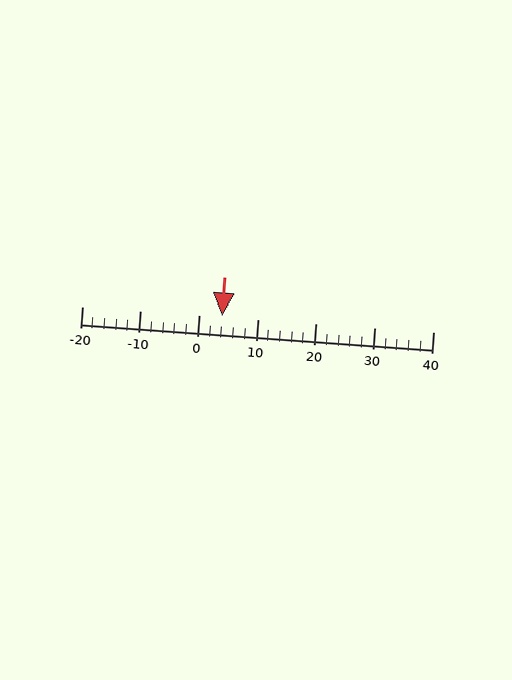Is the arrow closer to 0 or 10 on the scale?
The arrow is closer to 0.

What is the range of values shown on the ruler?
The ruler shows values from -20 to 40.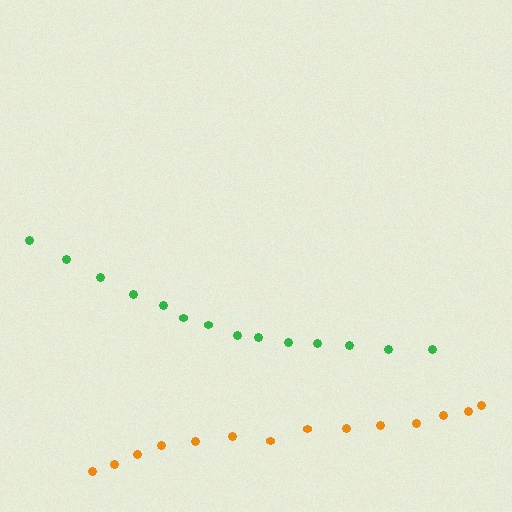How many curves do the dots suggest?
There are 2 distinct paths.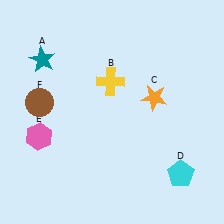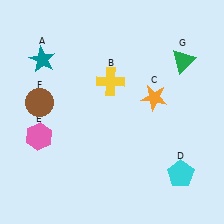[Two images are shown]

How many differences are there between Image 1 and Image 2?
There is 1 difference between the two images.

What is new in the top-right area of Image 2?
A green triangle (G) was added in the top-right area of Image 2.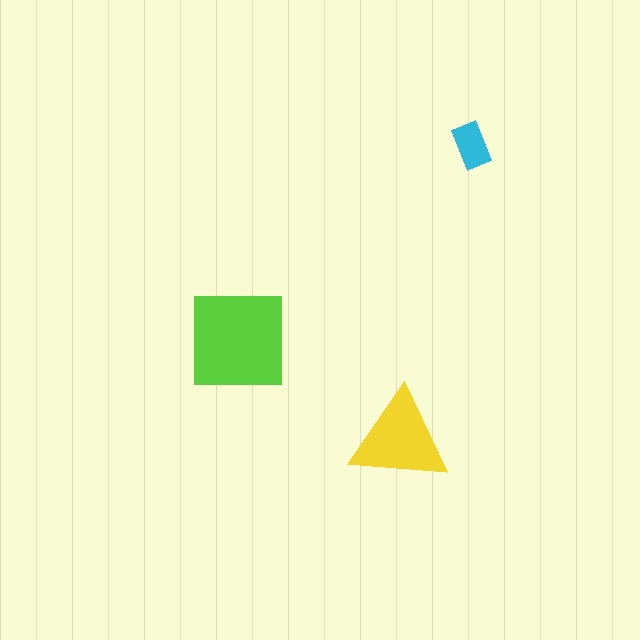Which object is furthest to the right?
The cyan rectangle is rightmost.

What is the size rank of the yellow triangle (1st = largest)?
2nd.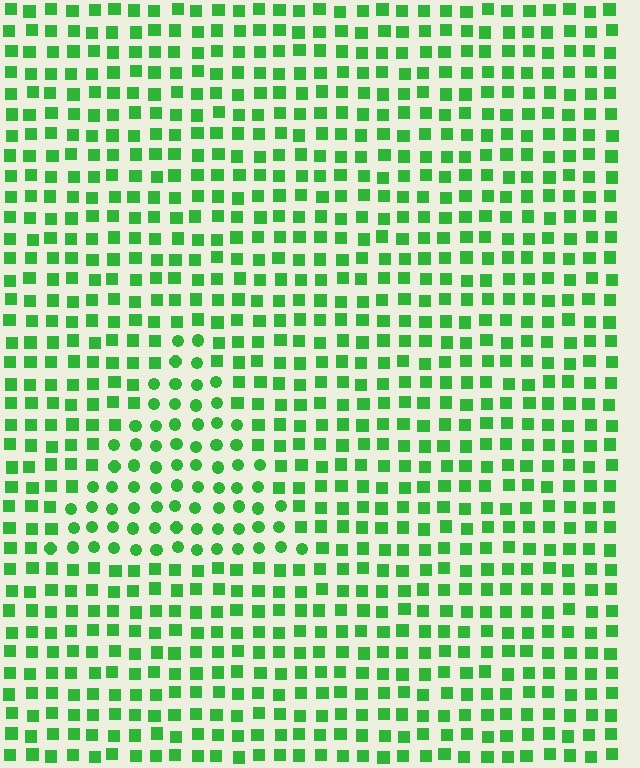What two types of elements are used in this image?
The image uses circles inside the triangle region and squares outside it.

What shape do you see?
I see a triangle.